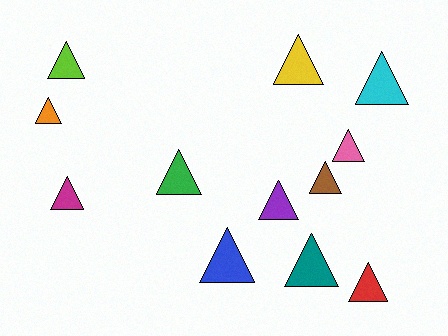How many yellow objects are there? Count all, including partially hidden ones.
There is 1 yellow object.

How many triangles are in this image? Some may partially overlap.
There are 12 triangles.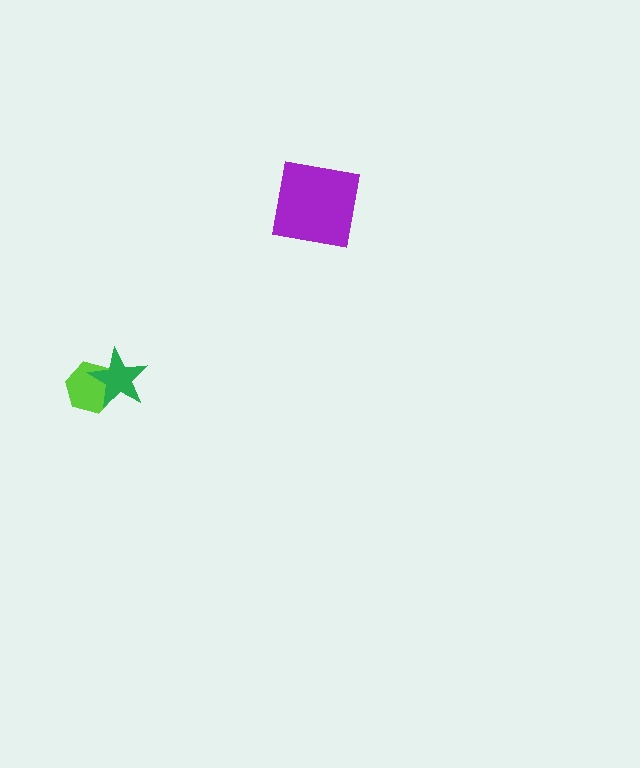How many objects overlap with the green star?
1 object overlaps with the green star.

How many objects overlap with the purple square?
0 objects overlap with the purple square.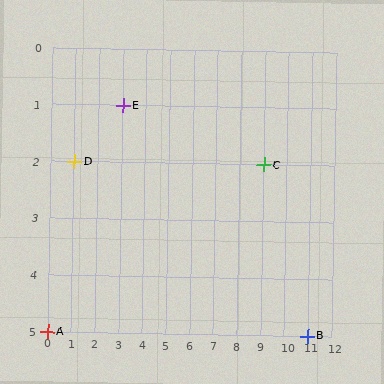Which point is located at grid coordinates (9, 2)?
Point C is at (9, 2).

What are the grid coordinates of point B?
Point B is at grid coordinates (11, 5).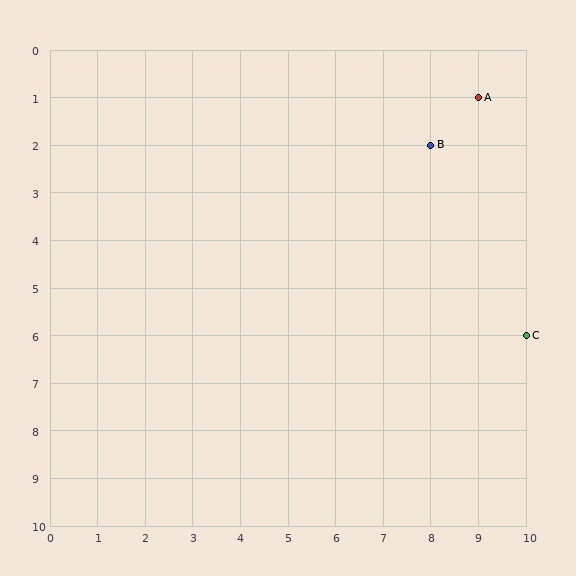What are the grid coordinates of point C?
Point C is at grid coordinates (10, 6).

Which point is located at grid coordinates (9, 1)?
Point A is at (9, 1).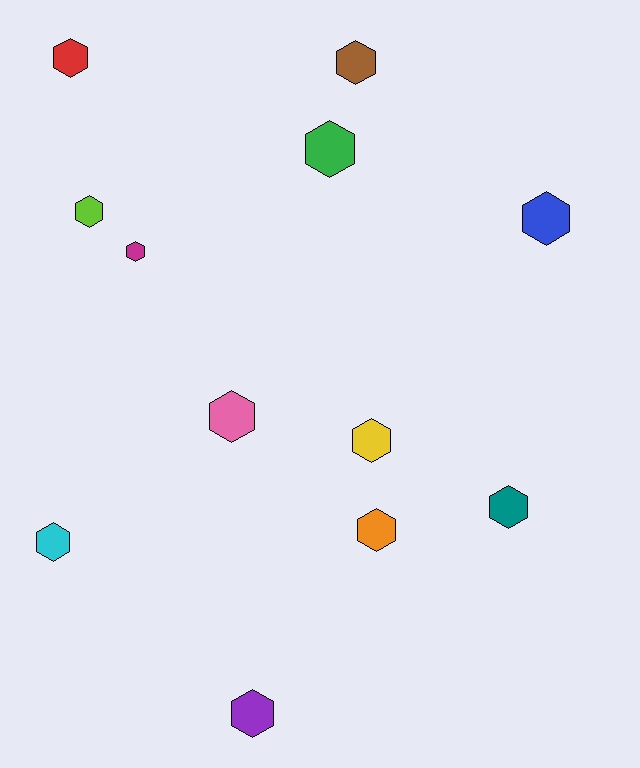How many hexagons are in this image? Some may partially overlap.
There are 12 hexagons.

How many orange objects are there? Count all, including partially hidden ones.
There is 1 orange object.